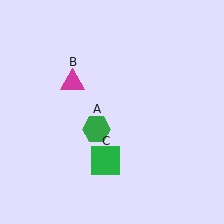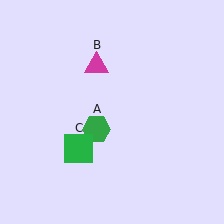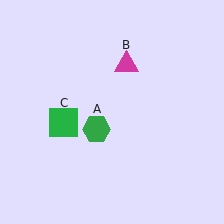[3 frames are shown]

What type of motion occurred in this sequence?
The magenta triangle (object B), green square (object C) rotated clockwise around the center of the scene.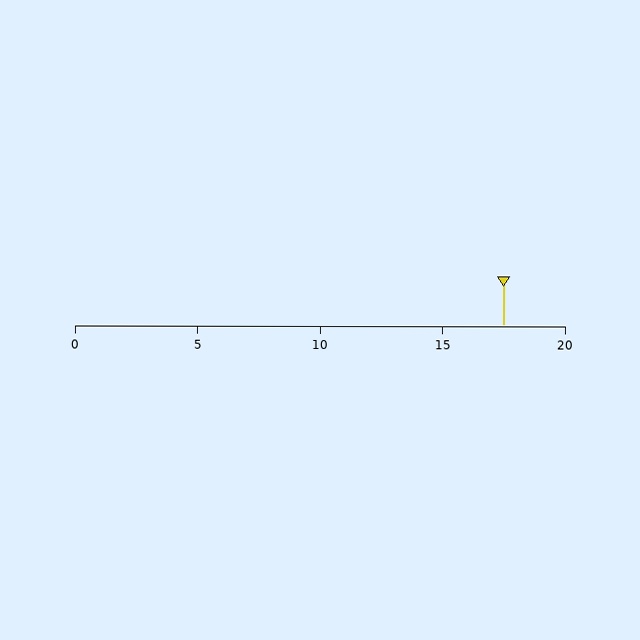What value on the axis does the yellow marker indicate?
The marker indicates approximately 17.5.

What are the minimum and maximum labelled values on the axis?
The axis runs from 0 to 20.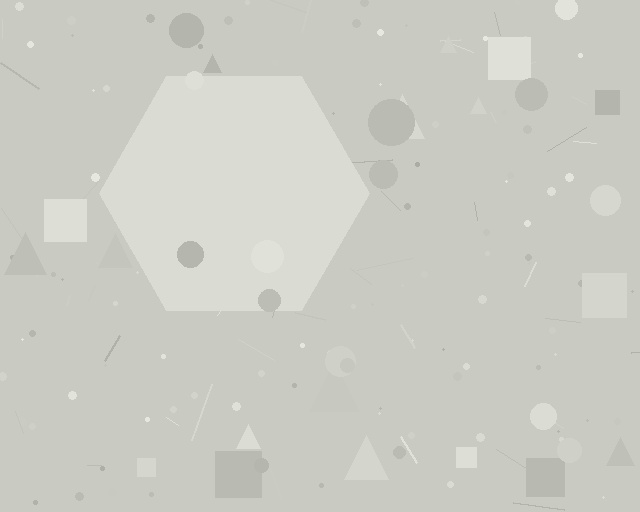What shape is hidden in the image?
A hexagon is hidden in the image.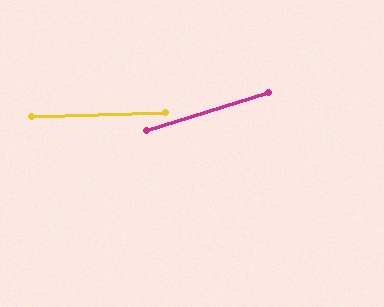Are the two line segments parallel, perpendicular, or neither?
Neither parallel nor perpendicular — they differ by about 16°.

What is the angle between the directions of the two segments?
Approximately 16 degrees.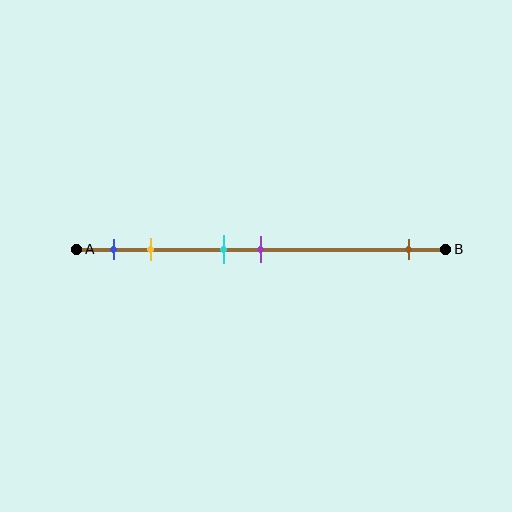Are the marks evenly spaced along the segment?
No, the marks are not evenly spaced.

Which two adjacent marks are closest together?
The cyan and purple marks are the closest adjacent pair.